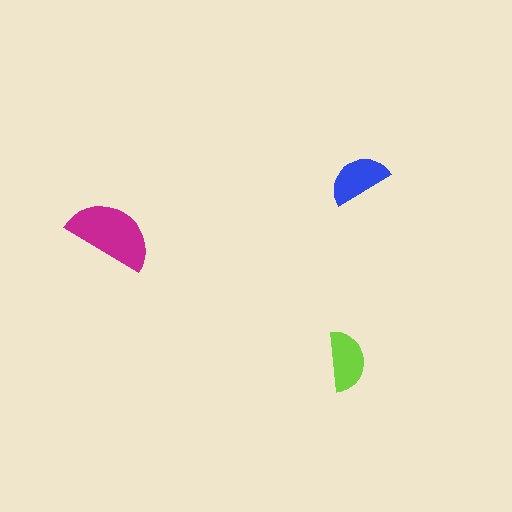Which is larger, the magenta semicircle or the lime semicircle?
The magenta one.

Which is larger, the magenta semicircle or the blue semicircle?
The magenta one.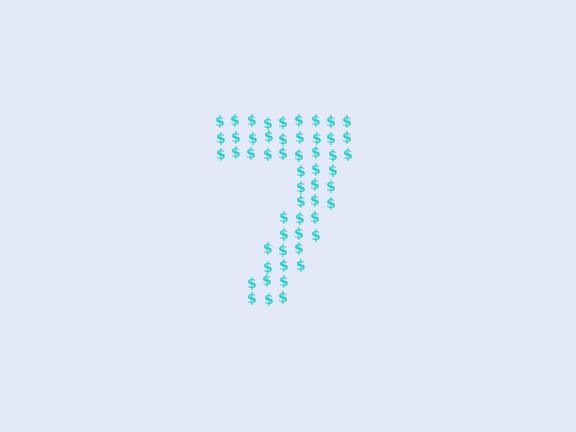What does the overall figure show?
The overall figure shows the digit 7.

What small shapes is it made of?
It is made of small dollar signs.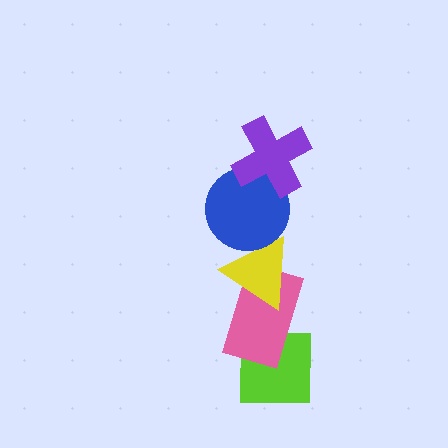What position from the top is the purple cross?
The purple cross is 1st from the top.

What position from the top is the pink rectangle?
The pink rectangle is 4th from the top.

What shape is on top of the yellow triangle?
The blue circle is on top of the yellow triangle.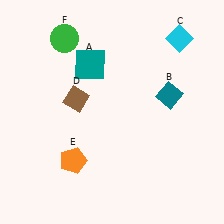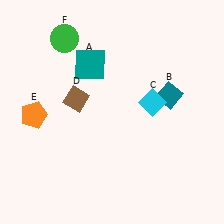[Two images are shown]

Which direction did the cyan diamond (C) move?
The cyan diamond (C) moved down.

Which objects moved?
The objects that moved are: the cyan diamond (C), the orange pentagon (E).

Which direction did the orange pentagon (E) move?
The orange pentagon (E) moved up.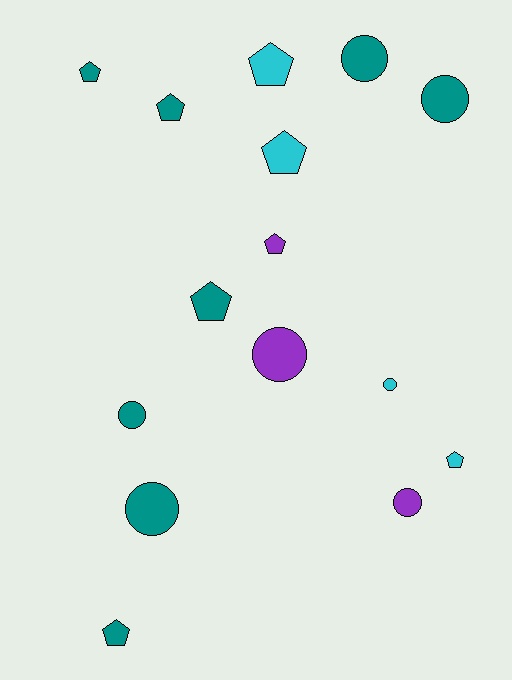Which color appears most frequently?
Teal, with 8 objects.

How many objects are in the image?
There are 15 objects.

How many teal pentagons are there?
There are 4 teal pentagons.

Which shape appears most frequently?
Pentagon, with 8 objects.